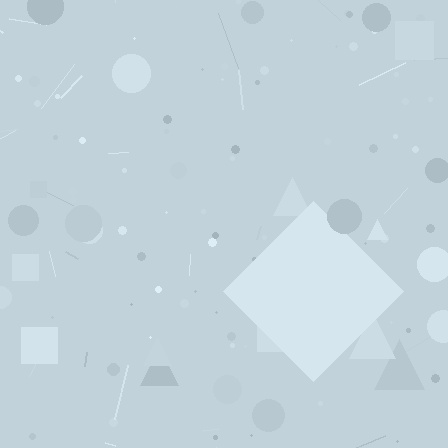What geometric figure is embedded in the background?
A diamond is embedded in the background.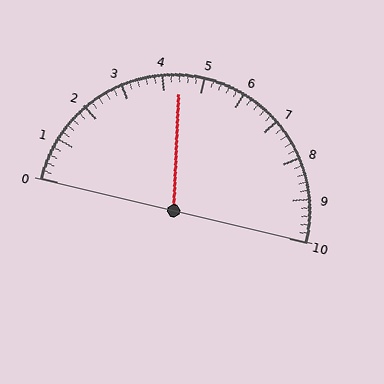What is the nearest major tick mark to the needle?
The nearest major tick mark is 4.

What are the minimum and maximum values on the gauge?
The gauge ranges from 0 to 10.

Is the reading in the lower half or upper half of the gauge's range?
The reading is in the lower half of the range (0 to 10).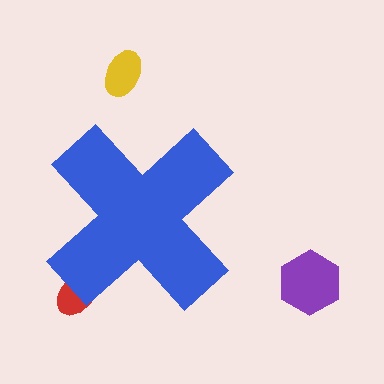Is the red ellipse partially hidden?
Yes, the red ellipse is partially hidden behind the blue cross.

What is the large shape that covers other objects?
A blue cross.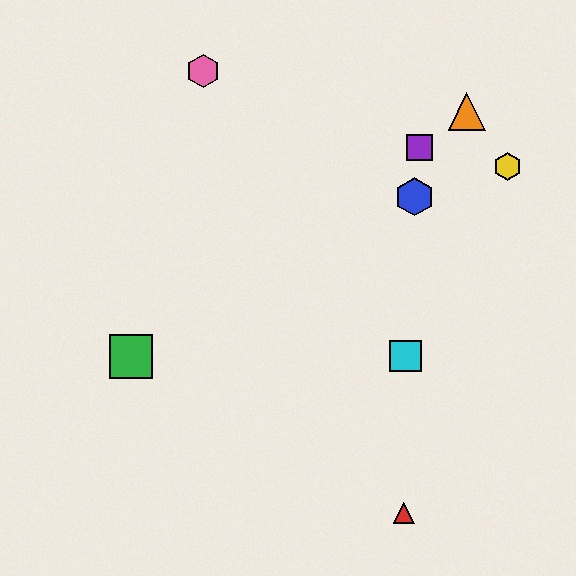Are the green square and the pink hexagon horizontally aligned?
No, the green square is at y≈356 and the pink hexagon is at y≈71.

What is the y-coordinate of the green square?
The green square is at y≈356.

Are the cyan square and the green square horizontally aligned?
Yes, both are at y≈356.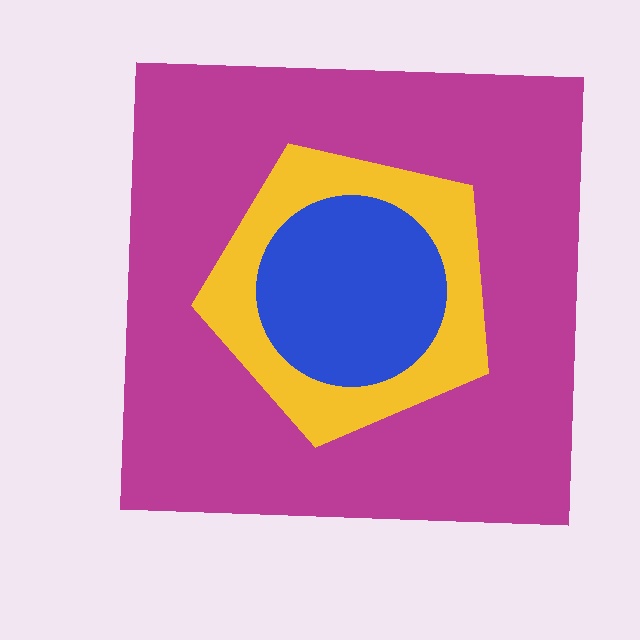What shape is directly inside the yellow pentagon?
The blue circle.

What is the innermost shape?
The blue circle.